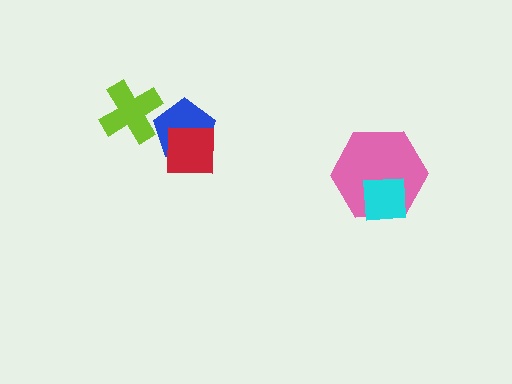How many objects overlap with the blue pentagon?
2 objects overlap with the blue pentagon.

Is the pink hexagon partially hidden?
Yes, it is partially covered by another shape.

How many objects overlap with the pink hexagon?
1 object overlaps with the pink hexagon.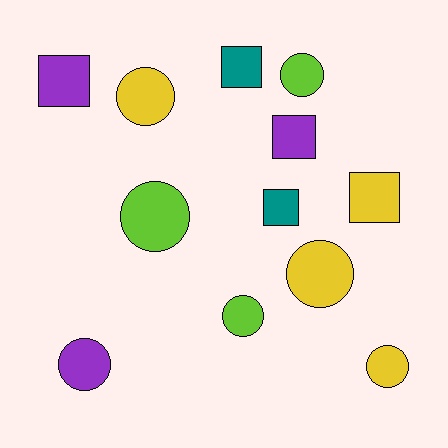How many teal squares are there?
There are 2 teal squares.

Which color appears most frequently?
Yellow, with 4 objects.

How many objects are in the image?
There are 12 objects.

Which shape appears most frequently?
Circle, with 7 objects.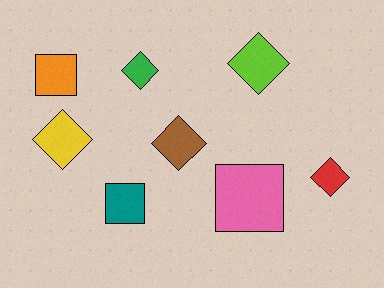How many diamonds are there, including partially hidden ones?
There are 5 diamonds.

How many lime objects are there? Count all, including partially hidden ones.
There is 1 lime object.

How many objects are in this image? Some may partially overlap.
There are 8 objects.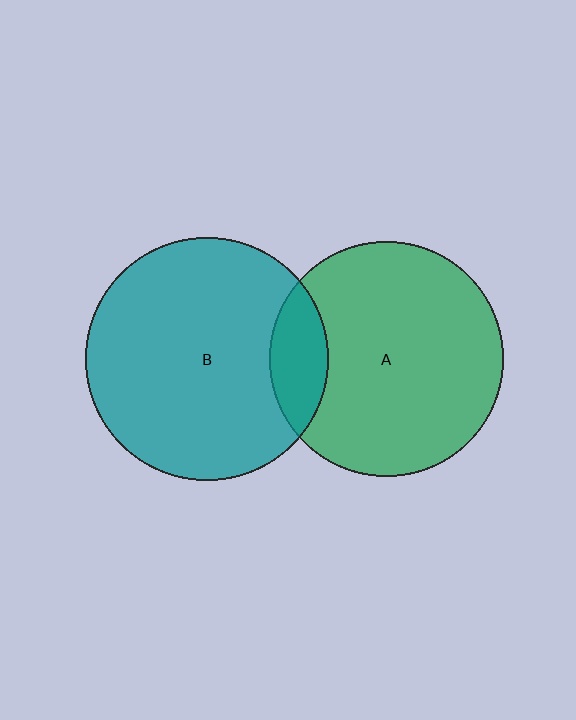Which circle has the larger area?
Circle B (teal).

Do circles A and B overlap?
Yes.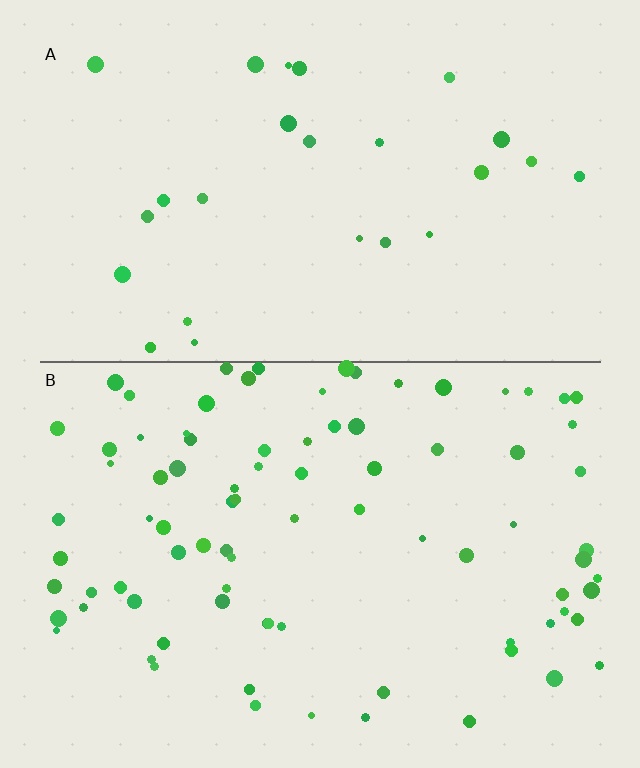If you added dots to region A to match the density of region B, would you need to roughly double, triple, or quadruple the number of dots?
Approximately triple.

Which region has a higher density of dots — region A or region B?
B (the bottom).